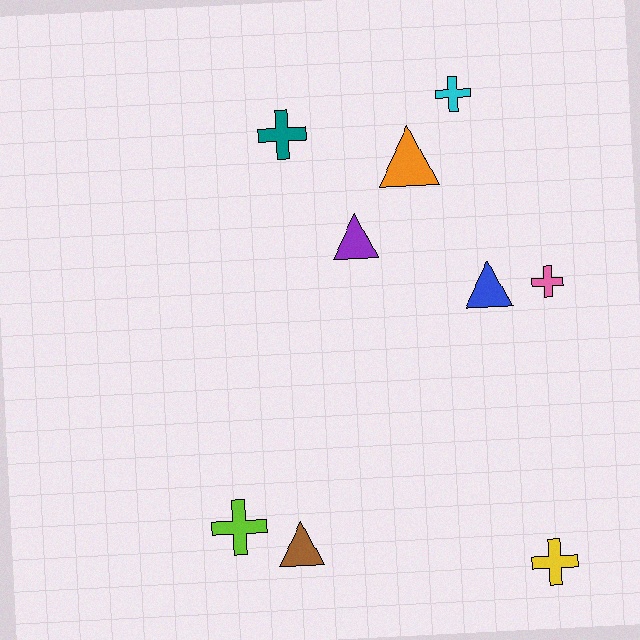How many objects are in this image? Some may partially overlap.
There are 9 objects.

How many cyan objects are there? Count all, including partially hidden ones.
There is 1 cyan object.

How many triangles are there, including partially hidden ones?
There are 4 triangles.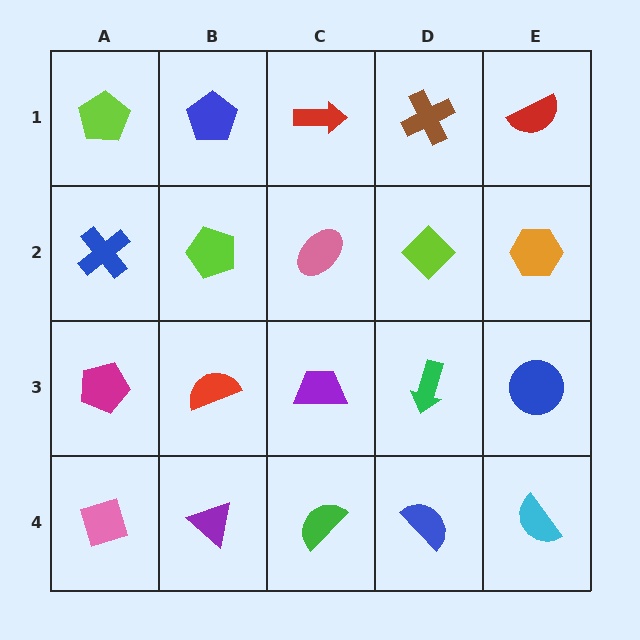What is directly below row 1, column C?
A pink ellipse.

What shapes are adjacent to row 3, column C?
A pink ellipse (row 2, column C), a green semicircle (row 4, column C), a red semicircle (row 3, column B), a green arrow (row 3, column D).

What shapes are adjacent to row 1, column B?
A lime pentagon (row 2, column B), a lime pentagon (row 1, column A), a red arrow (row 1, column C).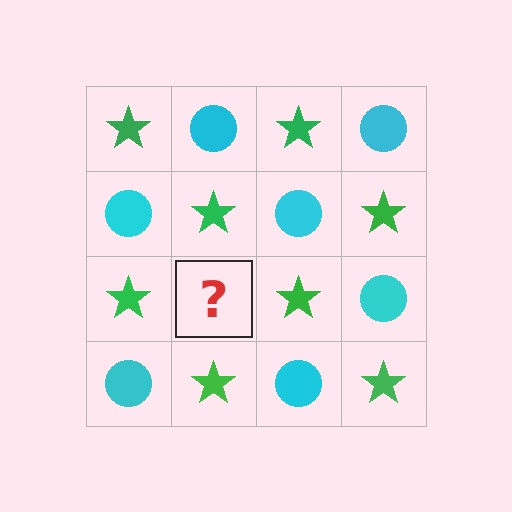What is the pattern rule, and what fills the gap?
The rule is that it alternates green star and cyan circle in a checkerboard pattern. The gap should be filled with a cyan circle.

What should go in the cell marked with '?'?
The missing cell should contain a cyan circle.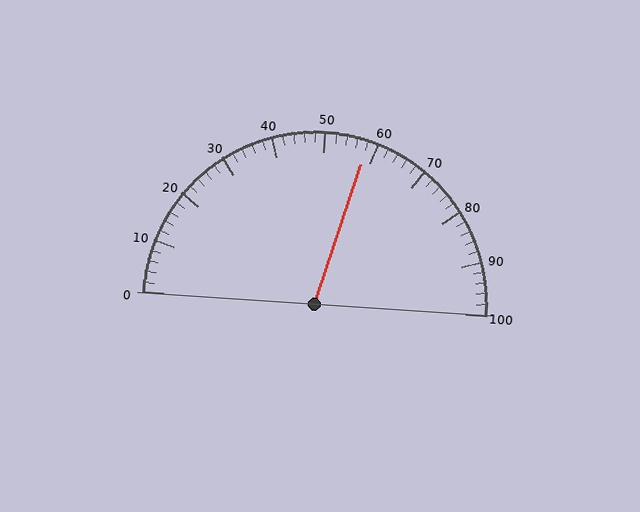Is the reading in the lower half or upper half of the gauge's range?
The reading is in the upper half of the range (0 to 100).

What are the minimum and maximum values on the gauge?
The gauge ranges from 0 to 100.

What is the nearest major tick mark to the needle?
The nearest major tick mark is 60.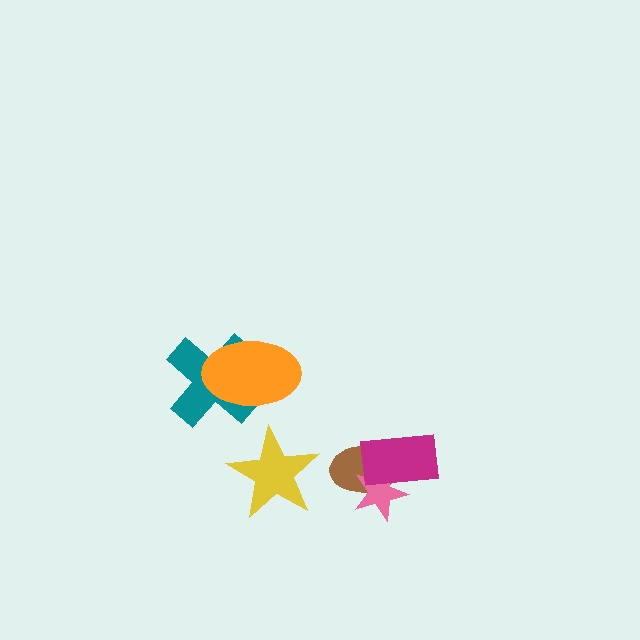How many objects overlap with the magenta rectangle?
2 objects overlap with the magenta rectangle.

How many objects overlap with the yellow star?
0 objects overlap with the yellow star.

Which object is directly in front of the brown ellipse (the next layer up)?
The pink star is directly in front of the brown ellipse.